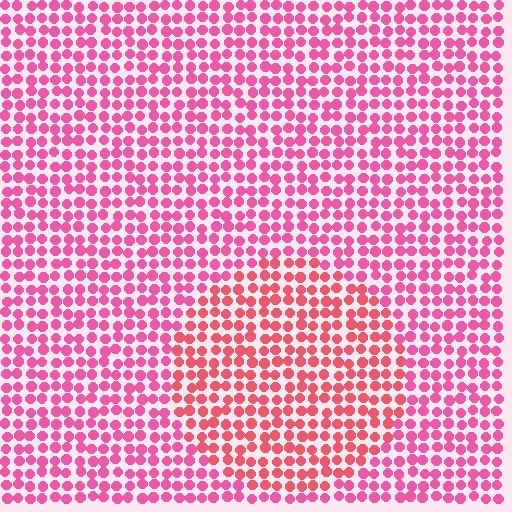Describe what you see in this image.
The image is filled with small pink elements in a uniform arrangement. A circle-shaped region is visible where the elements are tinted to a slightly different hue, forming a subtle color boundary.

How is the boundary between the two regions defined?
The boundary is defined purely by a slight shift in hue (about 25 degrees). Spacing, size, and orientation are identical on both sides.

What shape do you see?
I see a circle.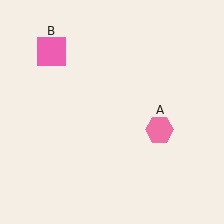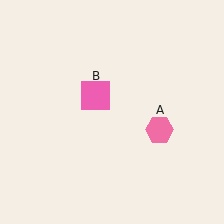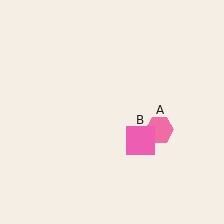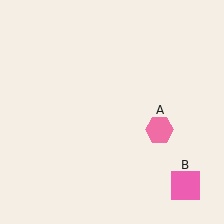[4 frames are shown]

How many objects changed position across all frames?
1 object changed position: pink square (object B).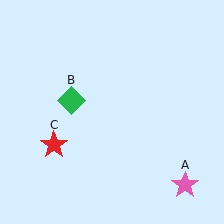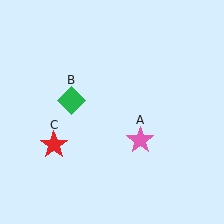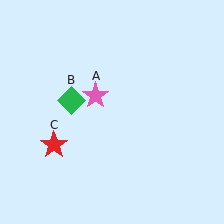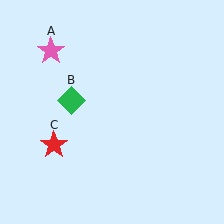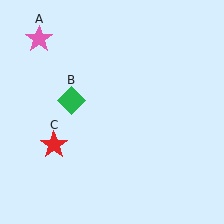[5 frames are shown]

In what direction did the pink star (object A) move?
The pink star (object A) moved up and to the left.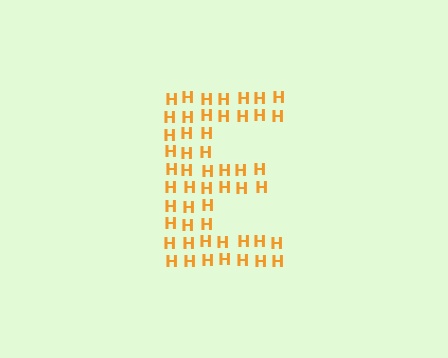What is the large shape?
The large shape is the letter E.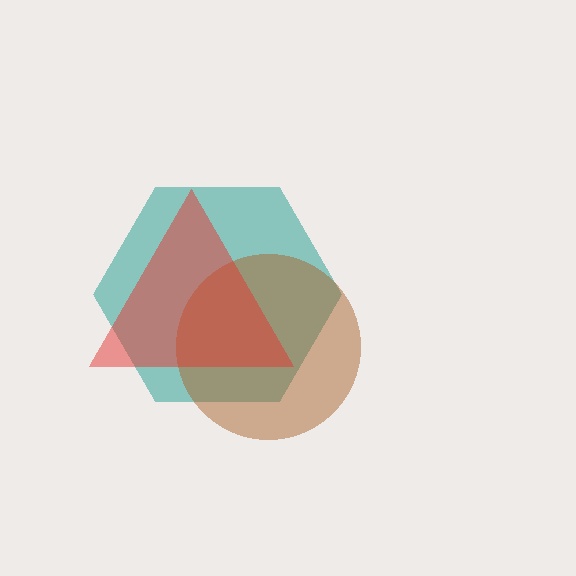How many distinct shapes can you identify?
There are 3 distinct shapes: a teal hexagon, a brown circle, a red triangle.